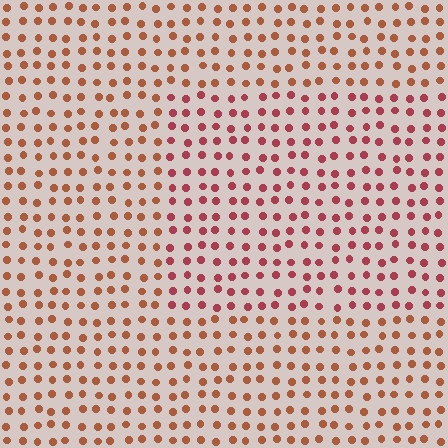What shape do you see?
I see a rectangle.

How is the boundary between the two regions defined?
The boundary is defined purely by a slight shift in hue (about 28 degrees). Spacing, size, and orientation are identical on both sides.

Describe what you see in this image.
The image is filled with small brown elements in a uniform arrangement. A rectangle-shaped region is visible where the elements are tinted to a slightly different hue, forming a subtle color boundary.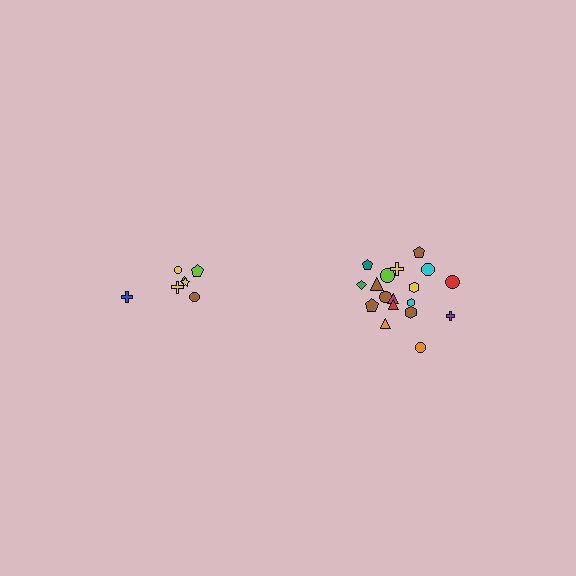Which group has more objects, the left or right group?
The right group.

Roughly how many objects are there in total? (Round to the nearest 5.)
Roughly 25 objects in total.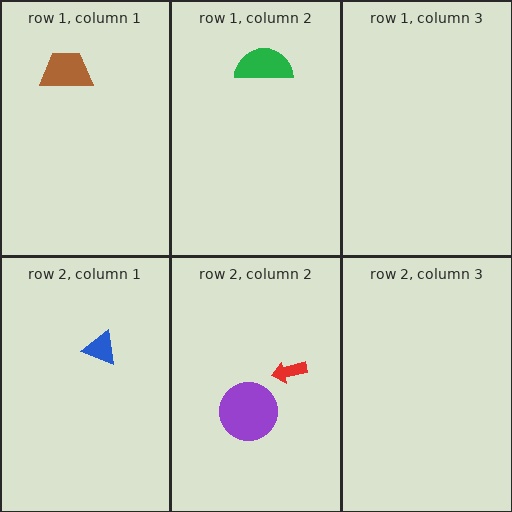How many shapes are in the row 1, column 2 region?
1.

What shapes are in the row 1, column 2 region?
The green semicircle.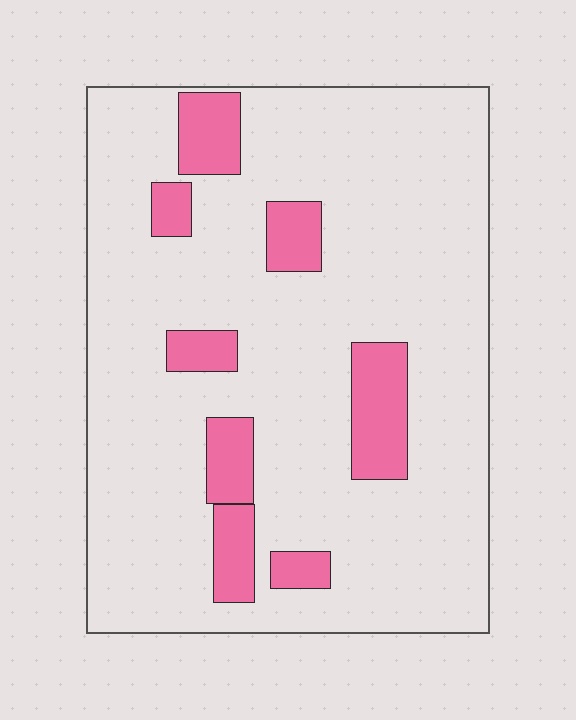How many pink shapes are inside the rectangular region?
8.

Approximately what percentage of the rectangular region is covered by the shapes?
Approximately 15%.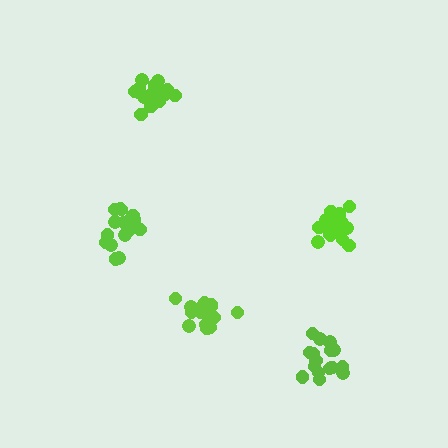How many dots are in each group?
Group 1: 19 dots, Group 2: 19 dots, Group 3: 17 dots, Group 4: 20 dots, Group 5: 16 dots (91 total).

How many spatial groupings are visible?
There are 5 spatial groupings.